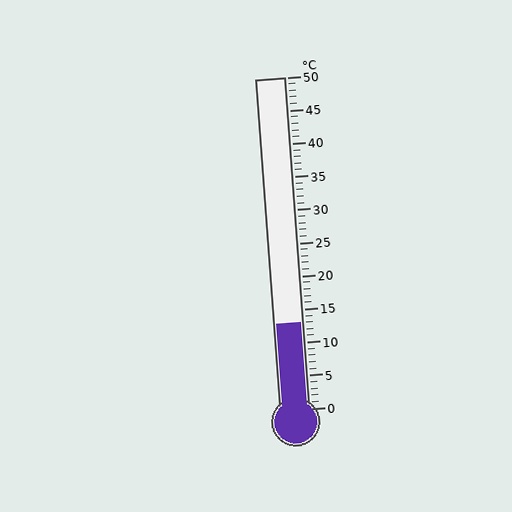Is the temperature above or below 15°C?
The temperature is below 15°C.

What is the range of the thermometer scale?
The thermometer scale ranges from 0°C to 50°C.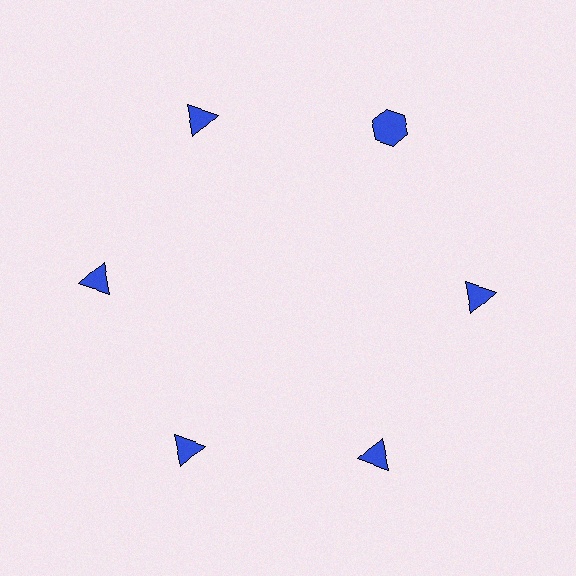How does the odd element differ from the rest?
It has a different shape: hexagon instead of triangle.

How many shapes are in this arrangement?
There are 6 shapes arranged in a ring pattern.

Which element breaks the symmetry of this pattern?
The blue hexagon at roughly the 1 o'clock position breaks the symmetry. All other shapes are blue triangles.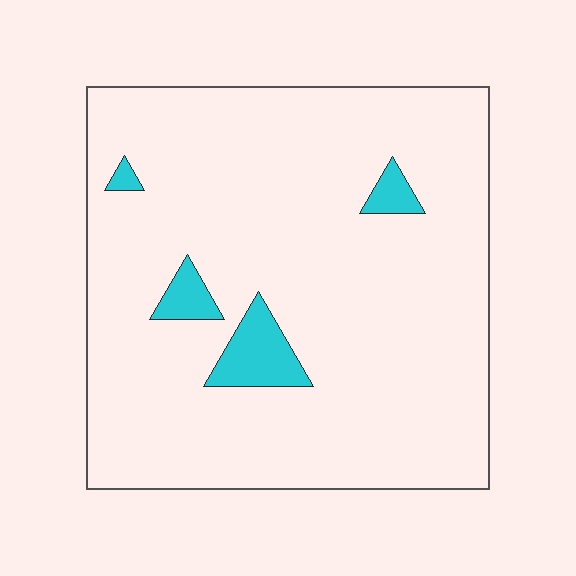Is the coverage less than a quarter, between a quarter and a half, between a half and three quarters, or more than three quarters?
Less than a quarter.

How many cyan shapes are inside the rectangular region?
4.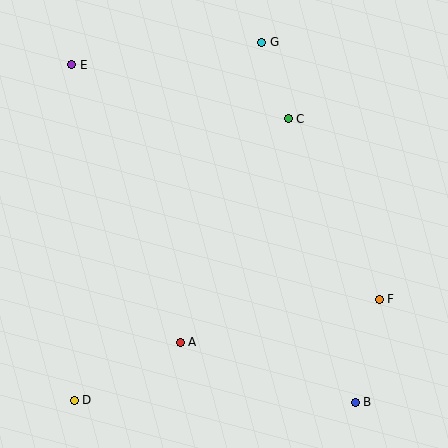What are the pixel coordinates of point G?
Point G is at (262, 42).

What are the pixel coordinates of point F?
Point F is at (379, 299).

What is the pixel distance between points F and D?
The distance between F and D is 321 pixels.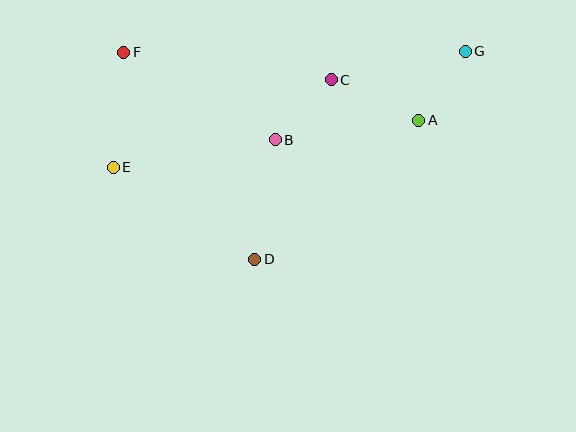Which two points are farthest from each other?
Points E and G are farthest from each other.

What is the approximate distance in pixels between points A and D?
The distance between A and D is approximately 215 pixels.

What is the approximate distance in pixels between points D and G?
The distance between D and G is approximately 296 pixels.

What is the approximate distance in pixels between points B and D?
The distance between B and D is approximately 121 pixels.